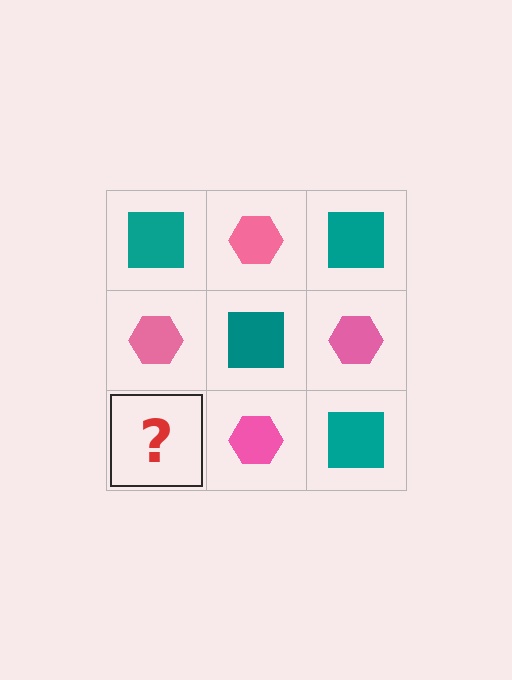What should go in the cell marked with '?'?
The missing cell should contain a teal square.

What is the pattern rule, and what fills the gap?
The rule is that it alternates teal square and pink hexagon in a checkerboard pattern. The gap should be filled with a teal square.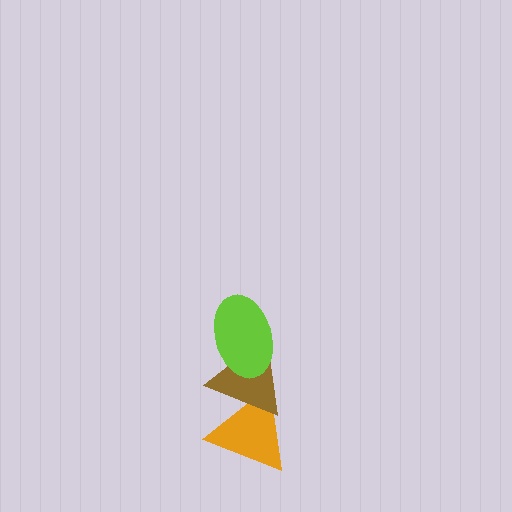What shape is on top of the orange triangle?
The brown triangle is on top of the orange triangle.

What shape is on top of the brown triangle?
The lime ellipse is on top of the brown triangle.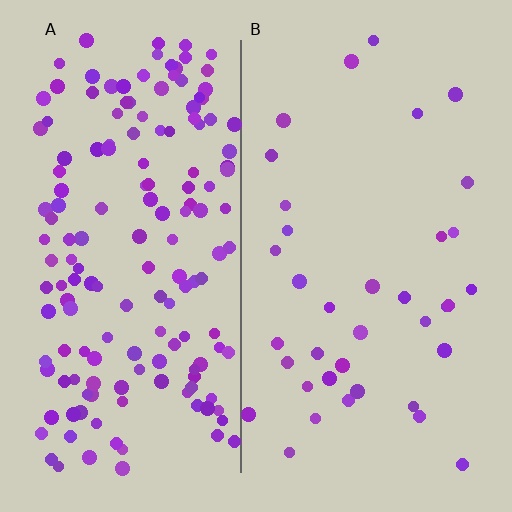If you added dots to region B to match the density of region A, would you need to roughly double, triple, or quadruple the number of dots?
Approximately quadruple.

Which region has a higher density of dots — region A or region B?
A (the left).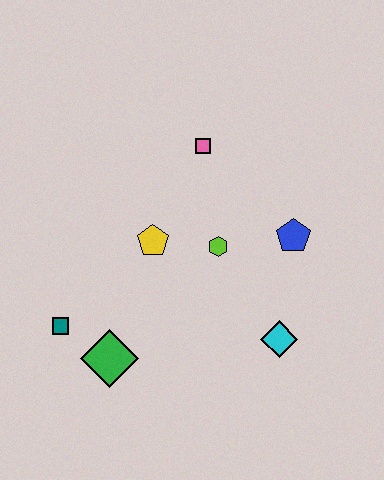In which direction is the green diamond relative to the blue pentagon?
The green diamond is to the left of the blue pentagon.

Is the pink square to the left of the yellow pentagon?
No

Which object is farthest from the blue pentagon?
The teal square is farthest from the blue pentagon.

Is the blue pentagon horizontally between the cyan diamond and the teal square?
No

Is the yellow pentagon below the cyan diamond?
No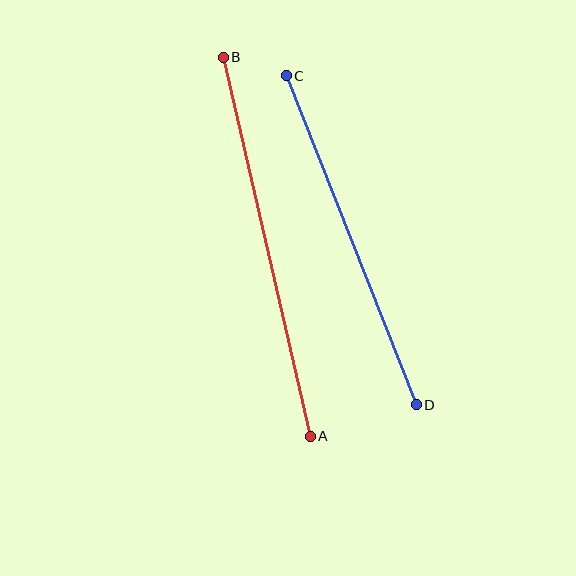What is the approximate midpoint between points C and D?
The midpoint is at approximately (351, 240) pixels.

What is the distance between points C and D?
The distance is approximately 354 pixels.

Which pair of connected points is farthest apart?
Points A and B are farthest apart.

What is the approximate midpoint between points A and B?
The midpoint is at approximately (267, 247) pixels.